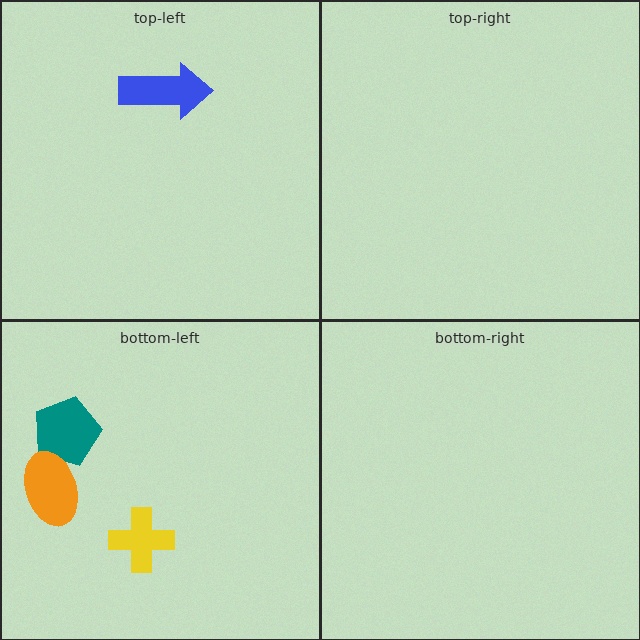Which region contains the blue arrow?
The top-left region.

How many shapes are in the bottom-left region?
3.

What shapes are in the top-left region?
The blue arrow.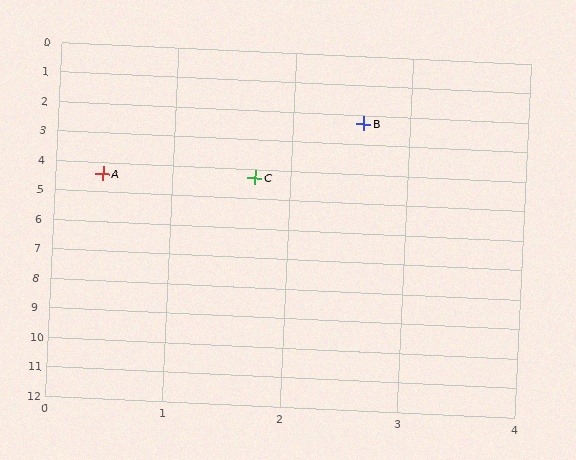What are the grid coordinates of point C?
Point C is at approximately (1.7, 4.3).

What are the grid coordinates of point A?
Point A is at approximately (0.4, 4.4).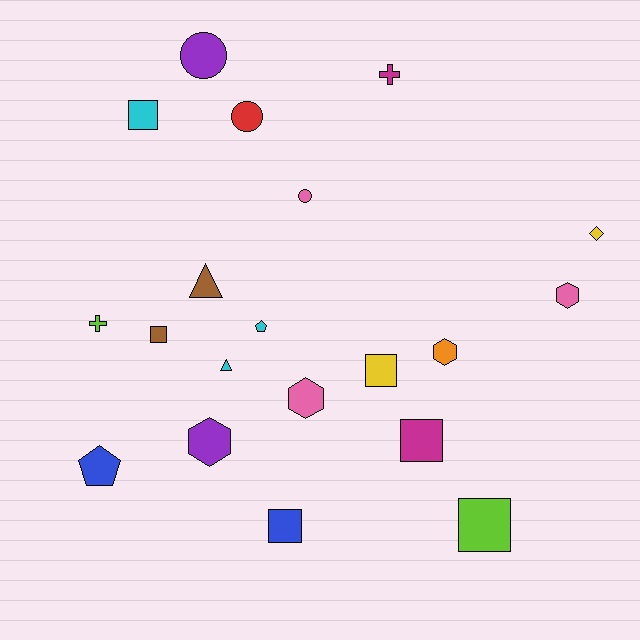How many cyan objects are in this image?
There are 3 cyan objects.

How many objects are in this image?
There are 20 objects.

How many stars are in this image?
There are no stars.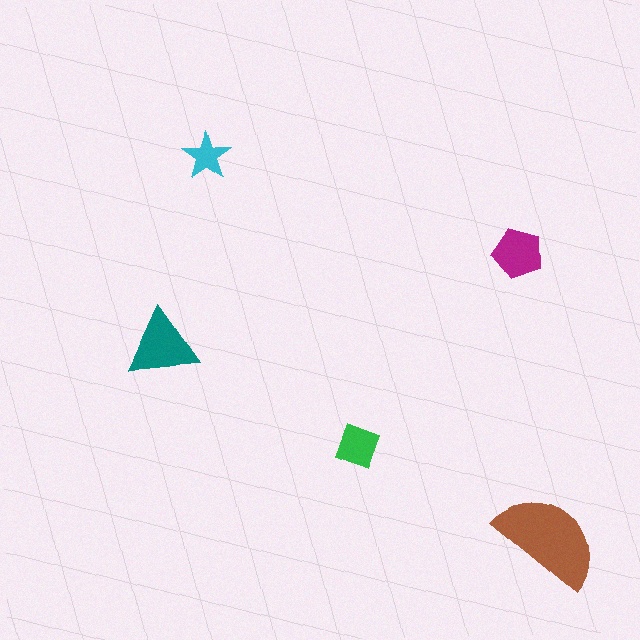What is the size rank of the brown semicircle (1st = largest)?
1st.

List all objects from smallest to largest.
The cyan star, the green diamond, the magenta pentagon, the teal triangle, the brown semicircle.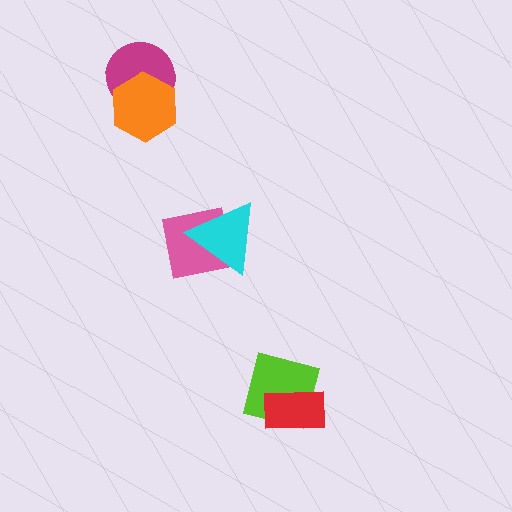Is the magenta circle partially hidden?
Yes, it is partially covered by another shape.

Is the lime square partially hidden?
Yes, it is partially covered by another shape.